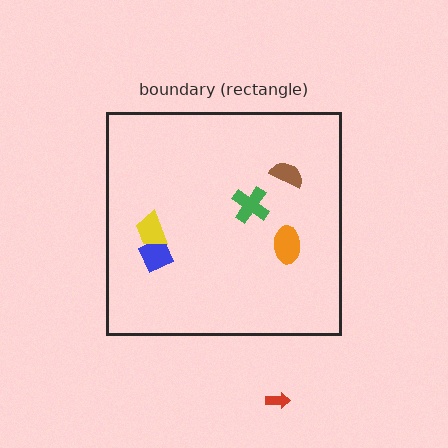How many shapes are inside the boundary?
5 inside, 1 outside.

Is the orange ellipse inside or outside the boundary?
Inside.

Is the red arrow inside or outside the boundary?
Outside.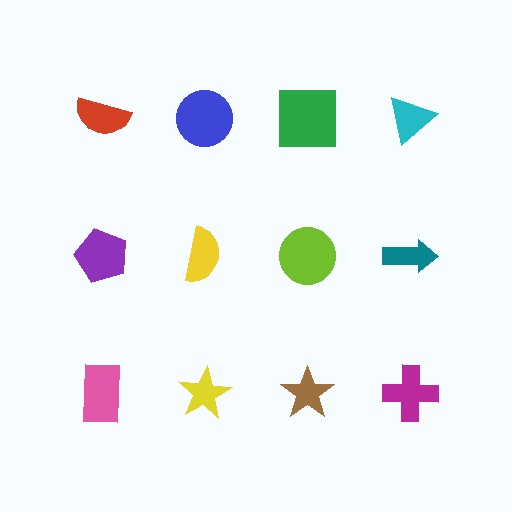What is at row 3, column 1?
A pink rectangle.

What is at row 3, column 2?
A yellow star.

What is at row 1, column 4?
A cyan triangle.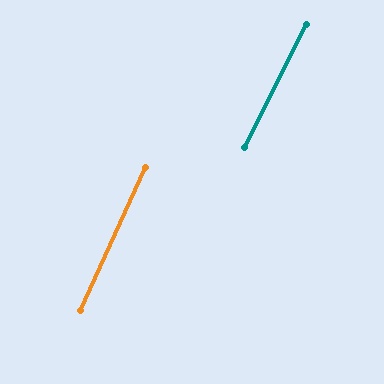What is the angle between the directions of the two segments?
Approximately 2 degrees.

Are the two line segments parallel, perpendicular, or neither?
Parallel — their directions differ by only 2.0°.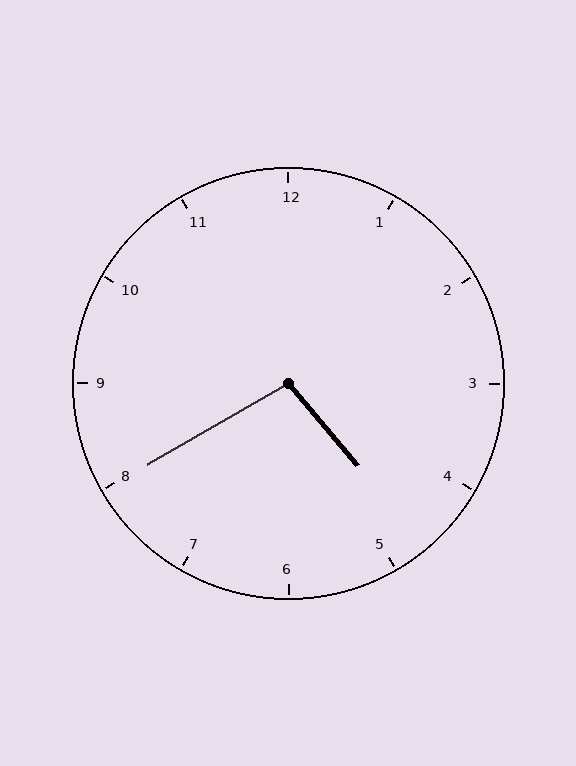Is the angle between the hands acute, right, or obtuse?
It is obtuse.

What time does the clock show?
4:40.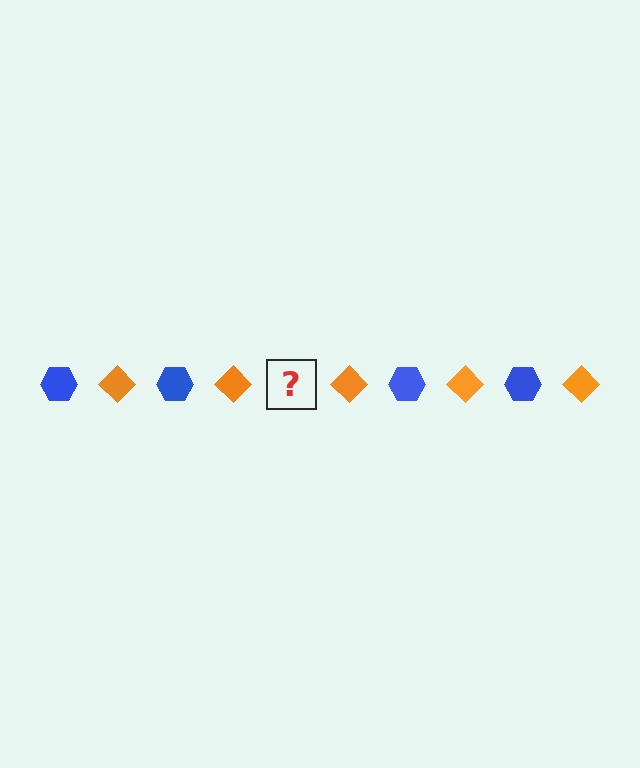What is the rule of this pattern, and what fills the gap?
The rule is that the pattern alternates between blue hexagon and orange diamond. The gap should be filled with a blue hexagon.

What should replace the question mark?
The question mark should be replaced with a blue hexagon.